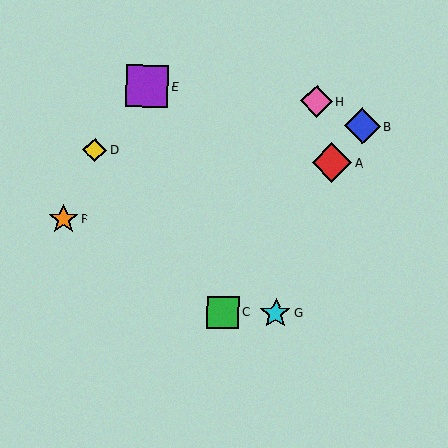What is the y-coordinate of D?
Object D is at y≈150.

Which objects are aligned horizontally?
Objects C, G are aligned horizontally.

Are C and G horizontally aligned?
Yes, both are at y≈312.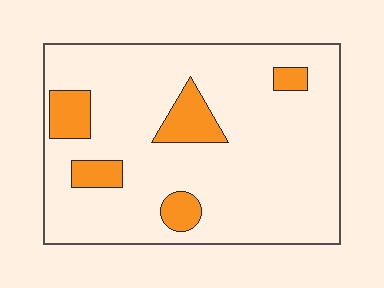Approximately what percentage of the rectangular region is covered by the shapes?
Approximately 15%.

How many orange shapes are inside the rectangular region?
5.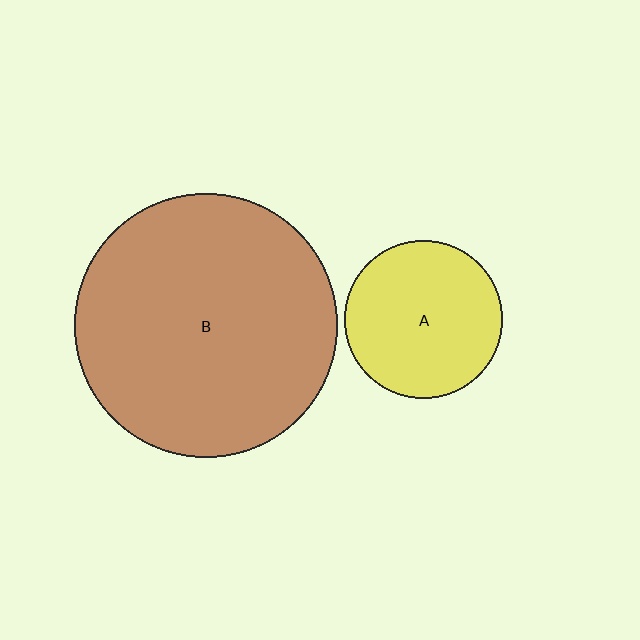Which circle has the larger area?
Circle B (brown).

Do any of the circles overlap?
No, none of the circles overlap.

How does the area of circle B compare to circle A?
Approximately 2.8 times.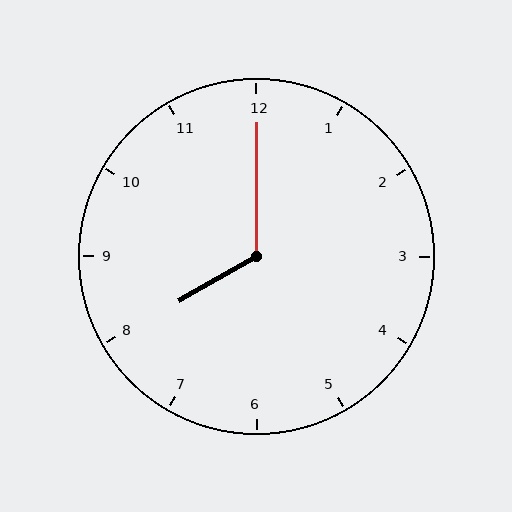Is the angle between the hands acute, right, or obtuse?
It is obtuse.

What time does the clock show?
8:00.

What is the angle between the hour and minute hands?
Approximately 120 degrees.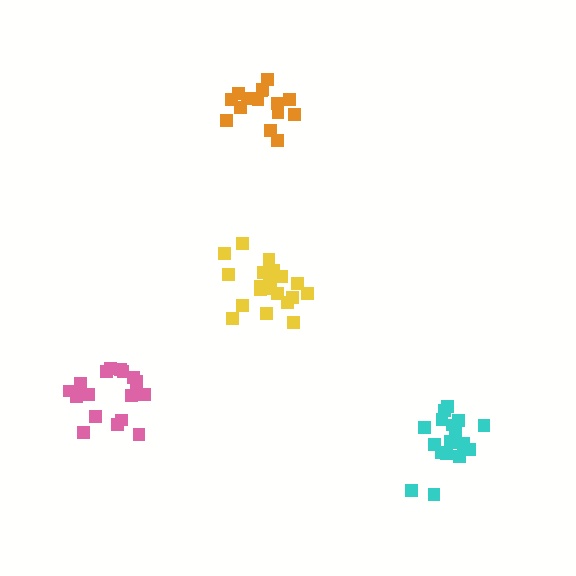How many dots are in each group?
Group 1: 18 dots, Group 2: 18 dots, Group 3: 16 dots, Group 4: 20 dots (72 total).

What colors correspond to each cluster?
The clusters are colored: pink, cyan, orange, yellow.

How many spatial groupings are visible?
There are 4 spatial groupings.